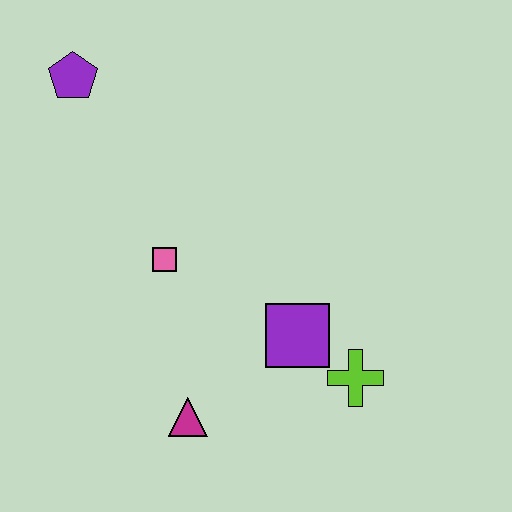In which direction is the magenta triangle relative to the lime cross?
The magenta triangle is to the left of the lime cross.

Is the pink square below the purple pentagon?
Yes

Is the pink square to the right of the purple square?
No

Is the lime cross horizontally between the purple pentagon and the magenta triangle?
No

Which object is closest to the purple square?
The lime cross is closest to the purple square.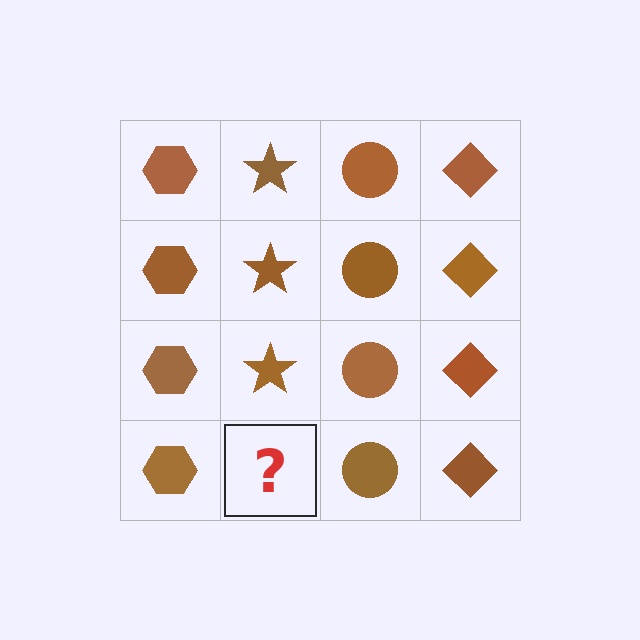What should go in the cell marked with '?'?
The missing cell should contain a brown star.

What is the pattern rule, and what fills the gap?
The rule is that each column has a consistent shape. The gap should be filled with a brown star.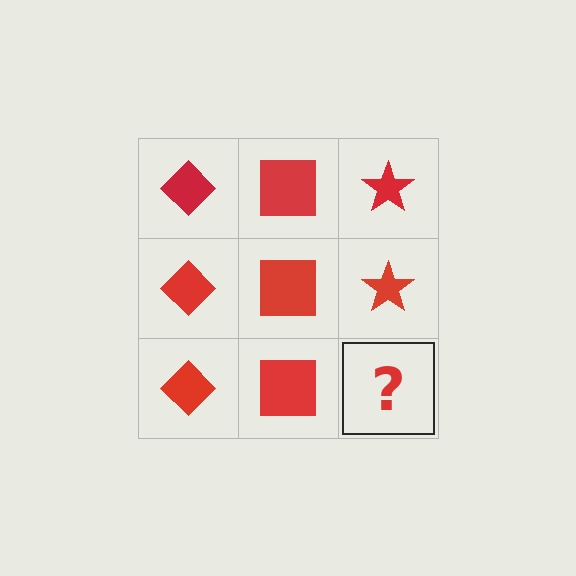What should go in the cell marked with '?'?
The missing cell should contain a red star.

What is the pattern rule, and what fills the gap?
The rule is that each column has a consistent shape. The gap should be filled with a red star.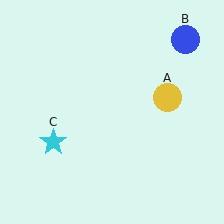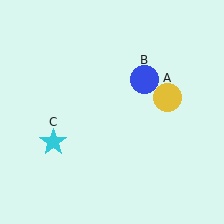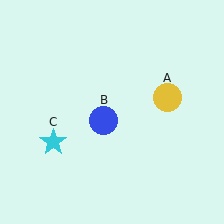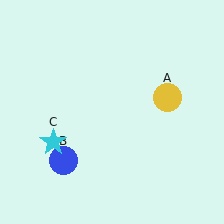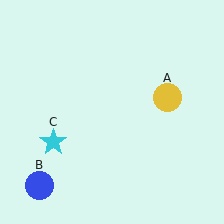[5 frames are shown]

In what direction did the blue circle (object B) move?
The blue circle (object B) moved down and to the left.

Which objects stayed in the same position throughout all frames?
Yellow circle (object A) and cyan star (object C) remained stationary.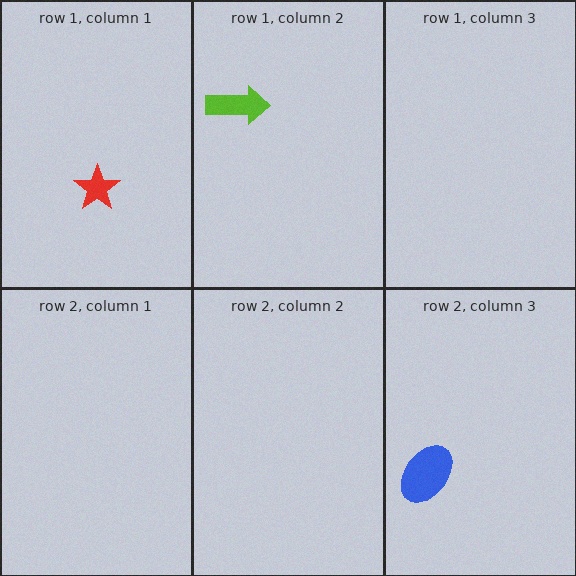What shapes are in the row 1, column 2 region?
The lime arrow.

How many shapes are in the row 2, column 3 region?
1.